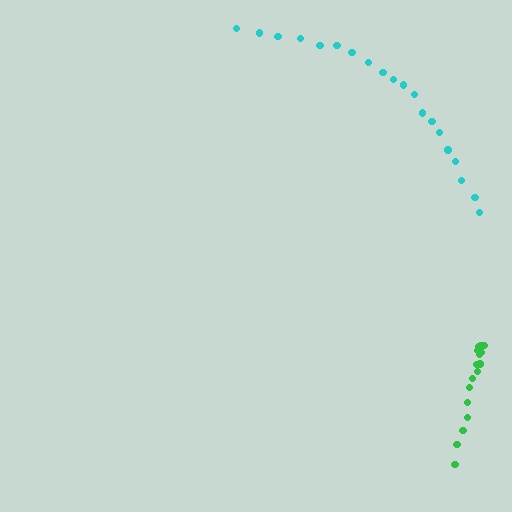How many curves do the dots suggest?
There are 2 distinct paths.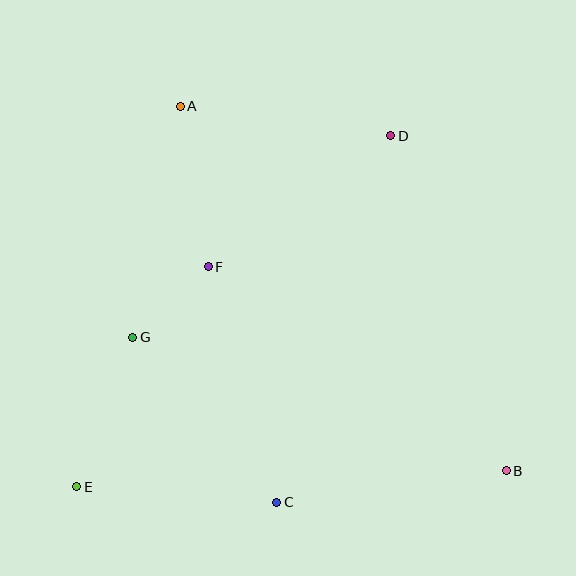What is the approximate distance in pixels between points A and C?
The distance between A and C is approximately 408 pixels.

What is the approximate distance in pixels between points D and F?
The distance between D and F is approximately 224 pixels.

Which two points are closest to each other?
Points F and G are closest to each other.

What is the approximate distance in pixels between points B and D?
The distance between B and D is approximately 354 pixels.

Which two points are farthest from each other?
Points A and B are farthest from each other.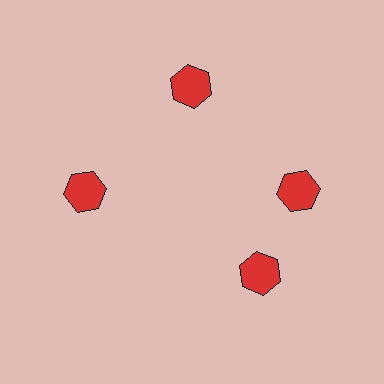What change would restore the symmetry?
The symmetry would be restored by rotating it back into even spacing with its neighbors so that all 4 hexagons sit at equal angles and equal distance from the center.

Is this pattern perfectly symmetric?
No. The 4 red hexagons are arranged in a ring, but one element near the 6 o'clock position is rotated out of alignment along the ring, breaking the 4-fold rotational symmetry.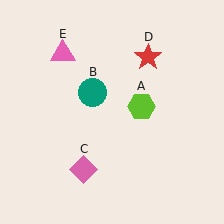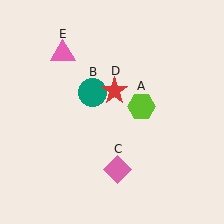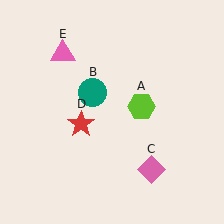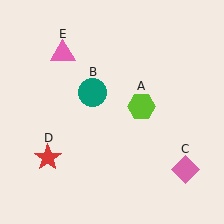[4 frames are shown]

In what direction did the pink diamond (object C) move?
The pink diamond (object C) moved right.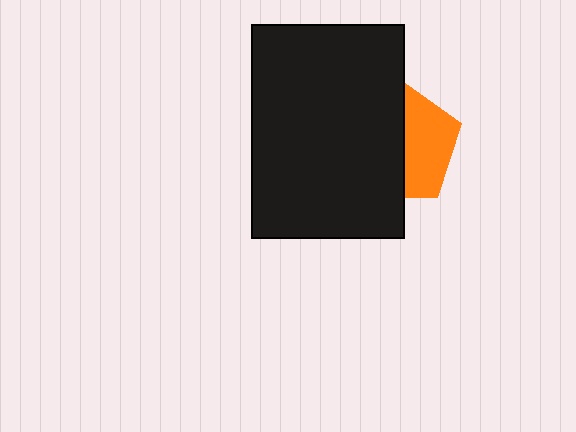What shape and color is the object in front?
The object in front is a black rectangle.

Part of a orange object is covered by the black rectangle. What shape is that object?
It is a pentagon.